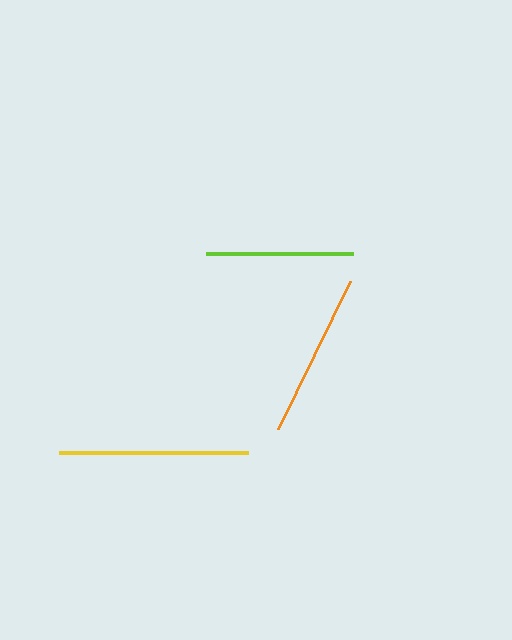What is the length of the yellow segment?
The yellow segment is approximately 189 pixels long.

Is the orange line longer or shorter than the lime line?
The orange line is longer than the lime line.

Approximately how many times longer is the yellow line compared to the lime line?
The yellow line is approximately 1.3 times the length of the lime line.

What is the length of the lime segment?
The lime segment is approximately 146 pixels long.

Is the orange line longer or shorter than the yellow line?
The yellow line is longer than the orange line.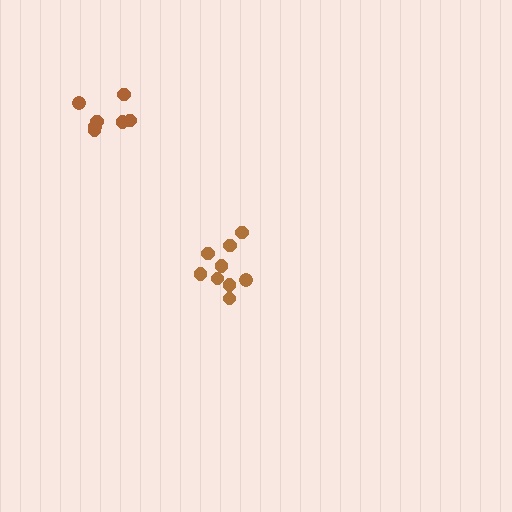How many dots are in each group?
Group 1: 7 dots, Group 2: 9 dots (16 total).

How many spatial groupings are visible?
There are 2 spatial groupings.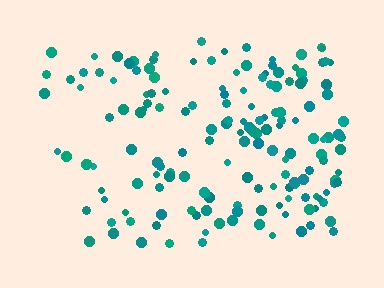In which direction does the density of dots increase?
From left to right, with the right side densest.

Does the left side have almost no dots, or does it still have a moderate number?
Still a moderate number, just noticeably fewer than the right.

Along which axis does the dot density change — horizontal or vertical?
Horizontal.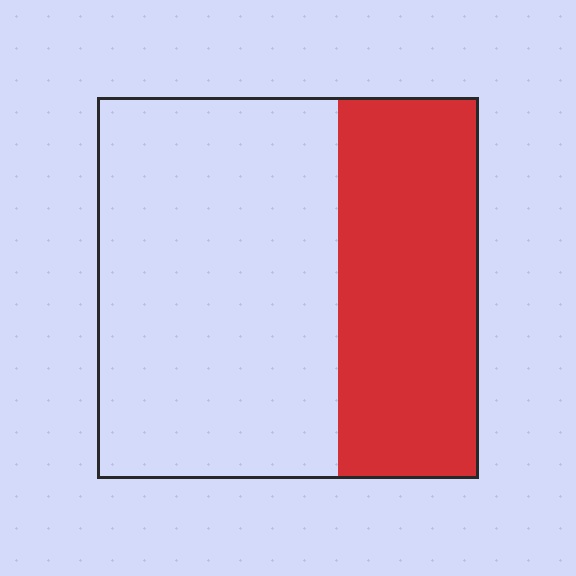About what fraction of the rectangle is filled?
About three eighths (3/8).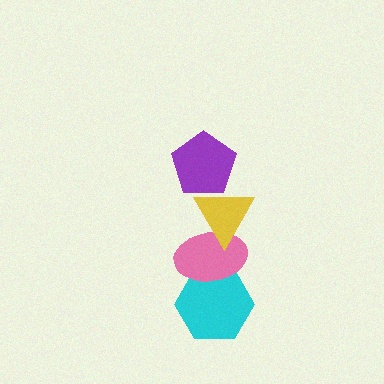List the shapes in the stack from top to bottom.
From top to bottom: the purple pentagon, the yellow triangle, the pink ellipse, the cyan hexagon.